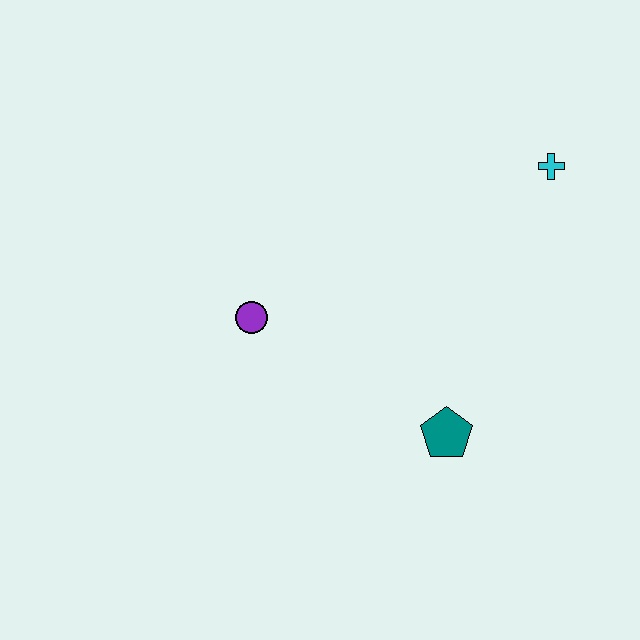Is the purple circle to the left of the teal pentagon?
Yes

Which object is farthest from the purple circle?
The cyan cross is farthest from the purple circle.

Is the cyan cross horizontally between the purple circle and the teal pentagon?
No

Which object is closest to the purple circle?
The teal pentagon is closest to the purple circle.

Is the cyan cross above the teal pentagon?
Yes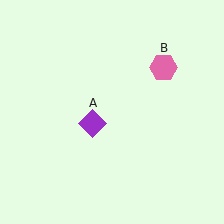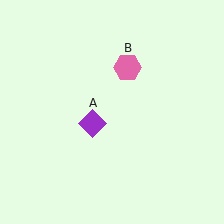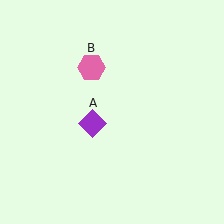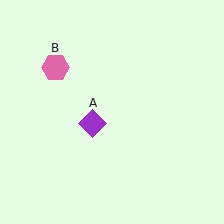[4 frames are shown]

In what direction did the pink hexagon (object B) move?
The pink hexagon (object B) moved left.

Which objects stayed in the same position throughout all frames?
Purple diamond (object A) remained stationary.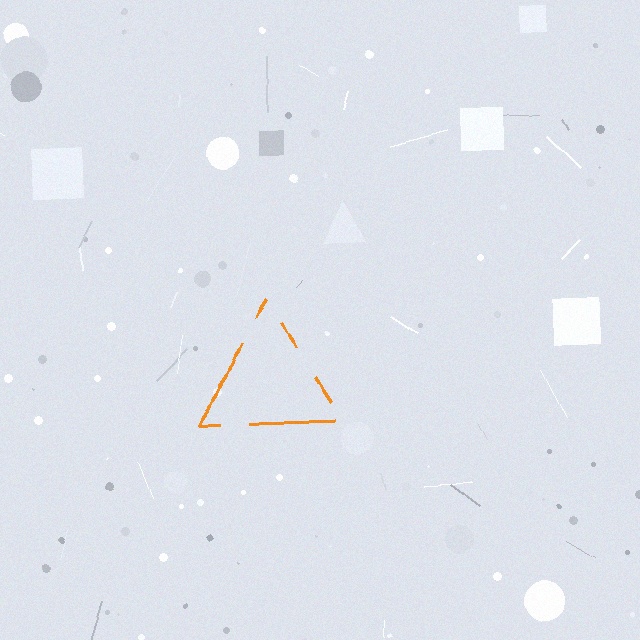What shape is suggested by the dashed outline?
The dashed outline suggests a triangle.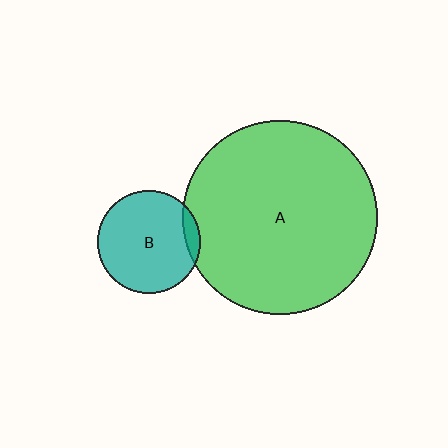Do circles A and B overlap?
Yes.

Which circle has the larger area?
Circle A (green).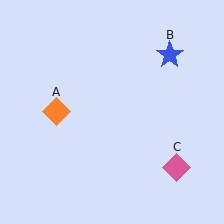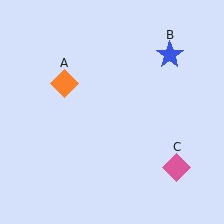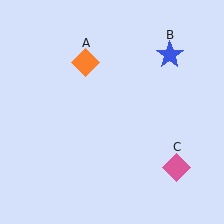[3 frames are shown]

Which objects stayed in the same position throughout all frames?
Blue star (object B) and pink diamond (object C) remained stationary.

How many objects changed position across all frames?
1 object changed position: orange diamond (object A).